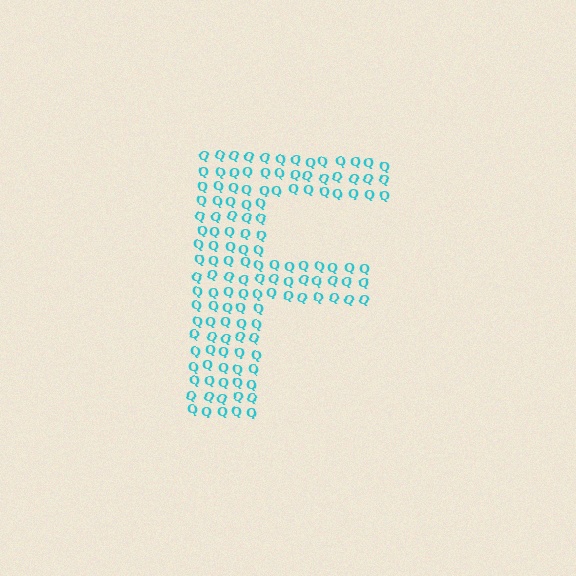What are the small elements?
The small elements are letter Q's.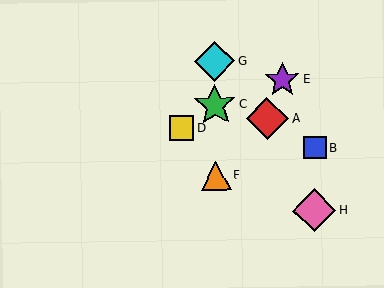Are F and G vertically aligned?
Yes, both are at x≈216.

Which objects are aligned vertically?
Objects C, F, G are aligned vertically.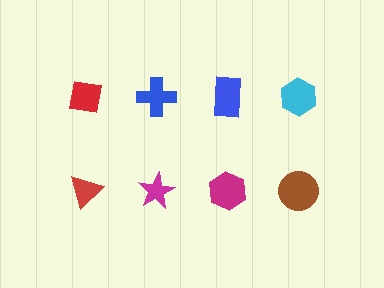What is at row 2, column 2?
A magenta star.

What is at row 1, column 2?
A blue cross.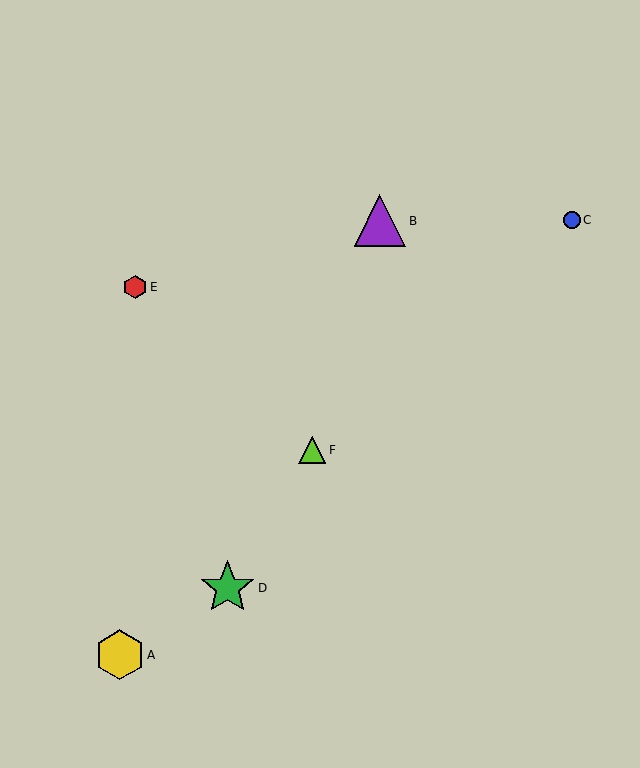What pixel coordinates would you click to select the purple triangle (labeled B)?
Click at (380, 221) to select the purple triangle B.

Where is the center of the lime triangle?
The center of the lime triangle is at (312, 450).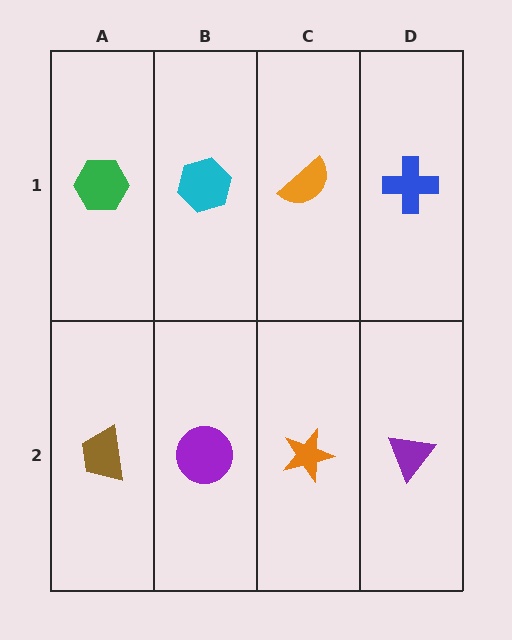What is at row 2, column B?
A purple circle.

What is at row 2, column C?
An orange star.